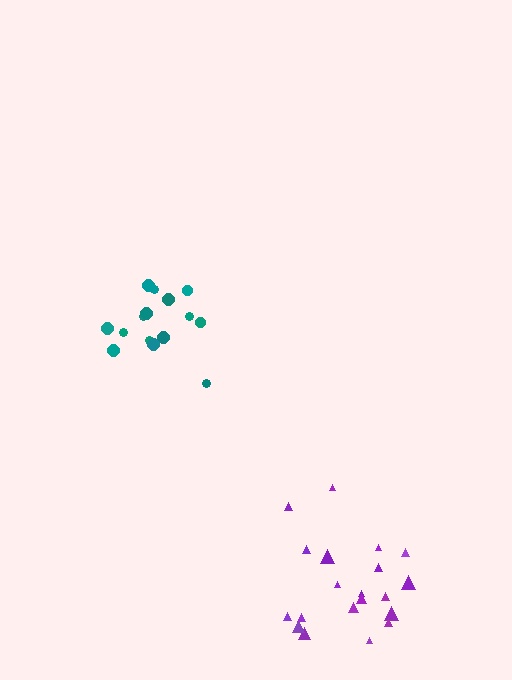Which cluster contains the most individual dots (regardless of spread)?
Purple (20).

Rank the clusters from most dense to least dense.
teal, purple.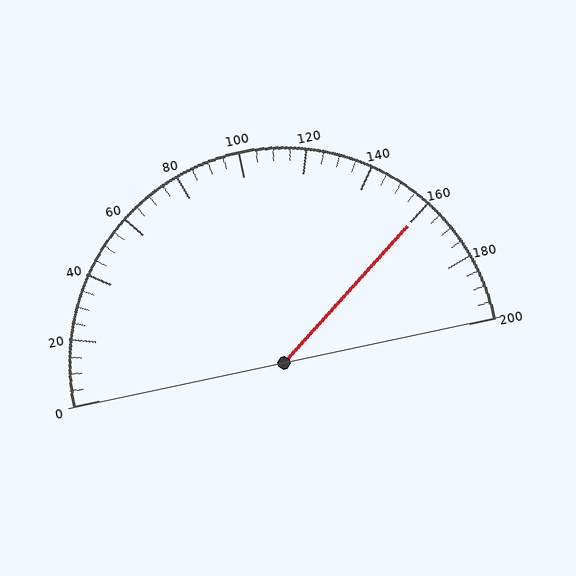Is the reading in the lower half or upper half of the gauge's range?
The reading is in the upper half of the range (0 to 200).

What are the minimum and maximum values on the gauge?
The gauge ranges from 0 to 200.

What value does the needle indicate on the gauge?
The needle indicates approximately 160.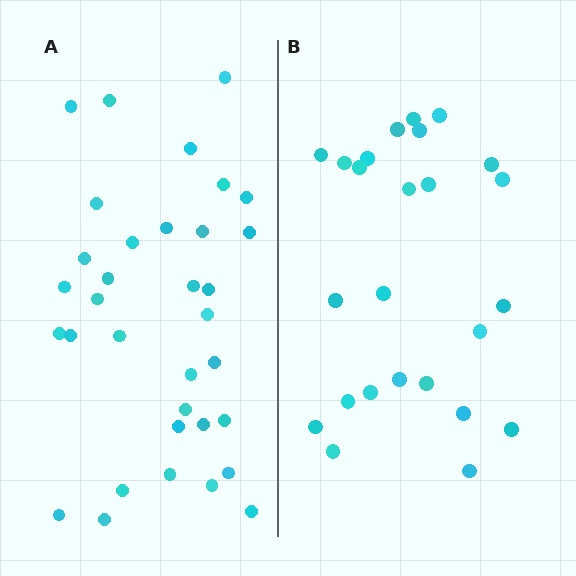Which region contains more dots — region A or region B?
Region A (the left region) has more dots.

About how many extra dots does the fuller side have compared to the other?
Region A has roughly 8 or so more dots than region B.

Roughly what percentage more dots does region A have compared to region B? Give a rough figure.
About 35% more.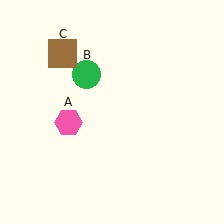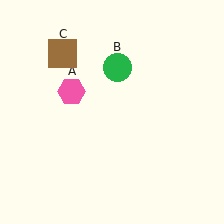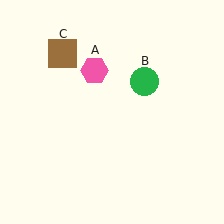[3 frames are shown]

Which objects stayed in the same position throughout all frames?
Brown square (object C) remained stationary.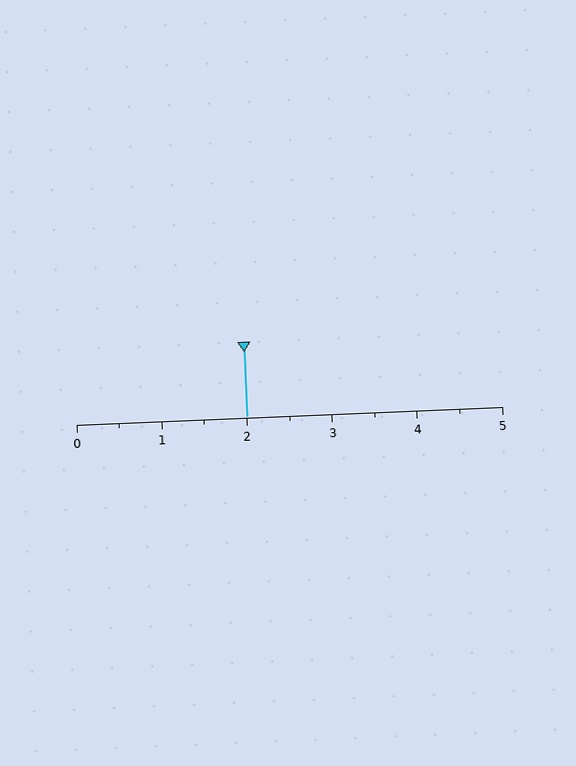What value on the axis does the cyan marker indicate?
The marker indicates approximately 2.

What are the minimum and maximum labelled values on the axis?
The axis runs from 0 to 5.